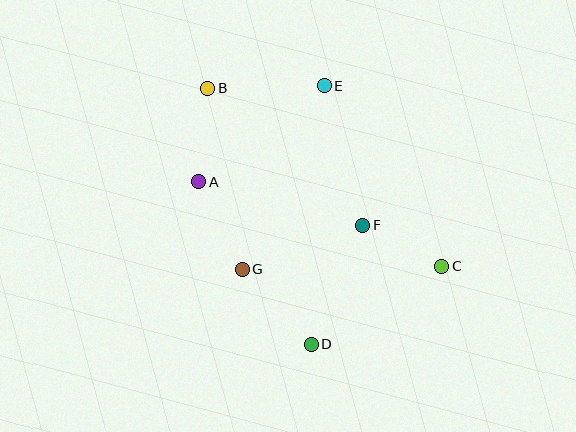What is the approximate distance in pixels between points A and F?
The distance between A and F is approximately 170 pixels.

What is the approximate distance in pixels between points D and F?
The distance between D and F is approximately 129 pixels.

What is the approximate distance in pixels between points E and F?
The distance between E and F is approximately 145 pixels.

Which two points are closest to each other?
Points C and F are closest to each other.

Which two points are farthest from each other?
Points B and C are farthest from each other.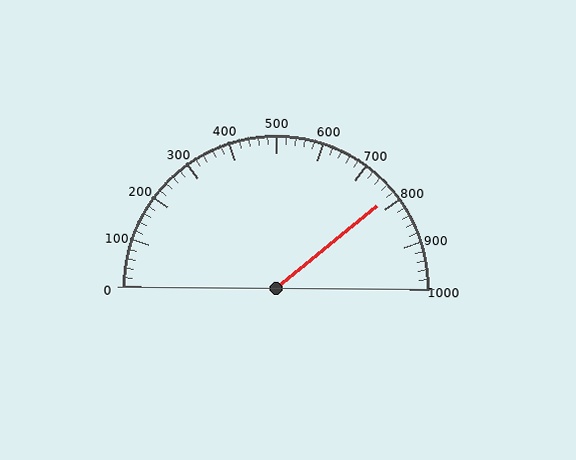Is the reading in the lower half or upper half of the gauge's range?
The reading is in the upper half of the range (0 to 1000).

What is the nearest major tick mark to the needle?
The nearest major tick mark is 800.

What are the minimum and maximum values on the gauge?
The gauge ranges from 0 to 1000.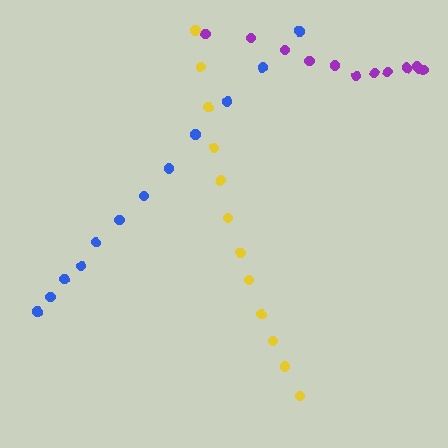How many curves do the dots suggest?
There are 3 distinct paths.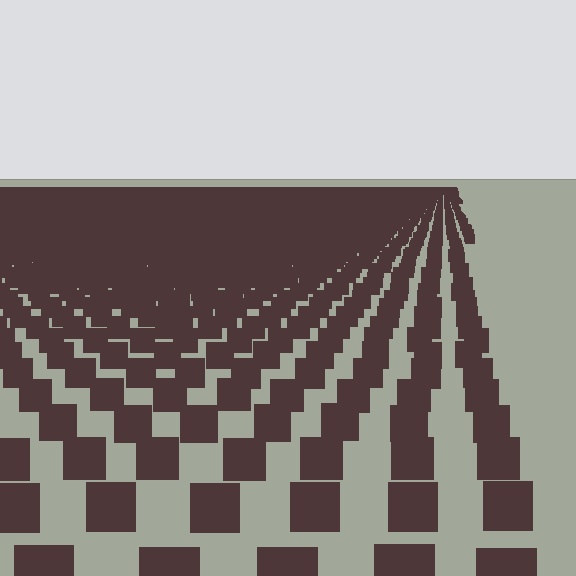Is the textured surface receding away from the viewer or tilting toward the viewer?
The surface is receding away from the viewer. Texture elements get smaller and denser toward the top.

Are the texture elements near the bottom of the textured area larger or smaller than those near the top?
Larger. Near the bottom, elements are closer to the viewer and appear at a bigger on-screen size.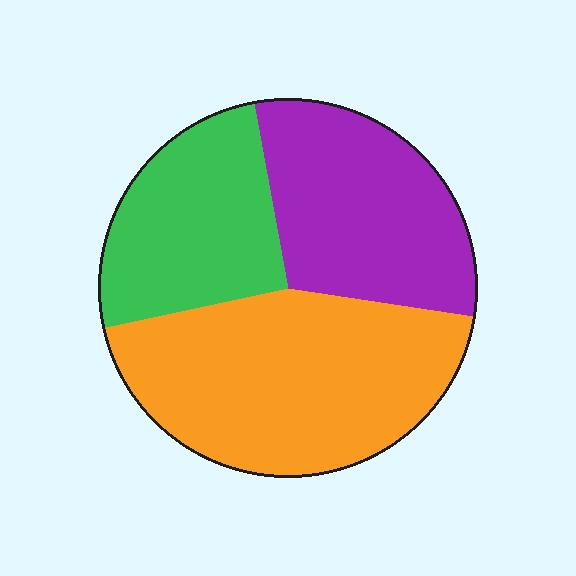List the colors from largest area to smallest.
From largest to smallest: orange, purple, green.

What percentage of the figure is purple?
Purple takes up between a sixth and a third of the figure.